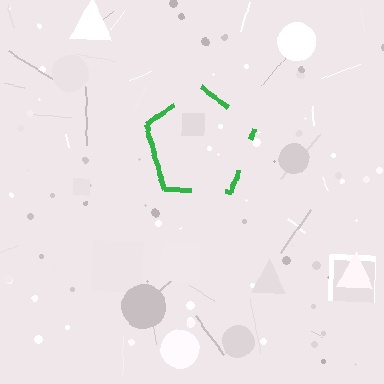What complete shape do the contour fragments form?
The contour fragments form a pentagon.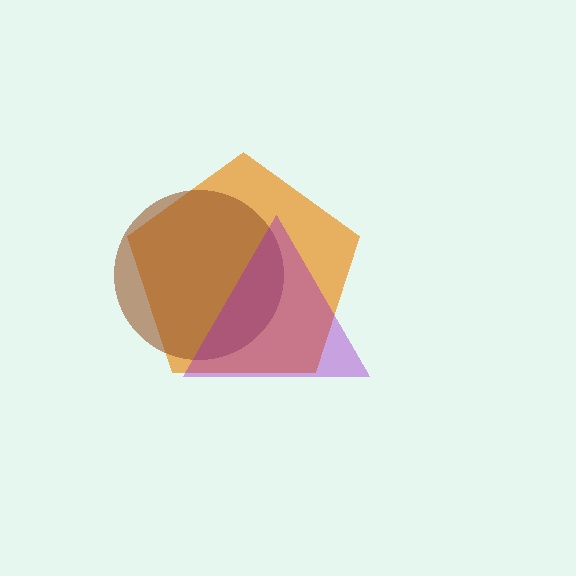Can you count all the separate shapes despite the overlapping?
Yes, there are 3 separate shapes.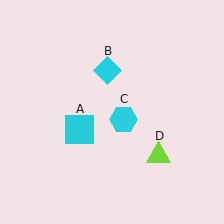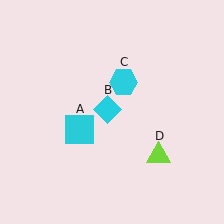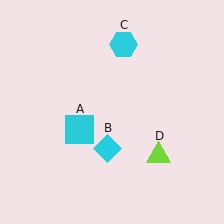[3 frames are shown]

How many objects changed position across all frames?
2 objects changed position: cyan diamond (object B), cyan hexagon (object C).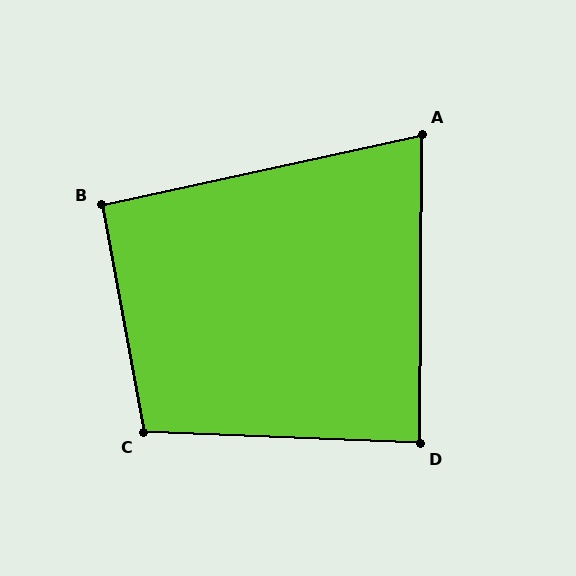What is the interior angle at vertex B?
Approximately 92 degrees (approximately right).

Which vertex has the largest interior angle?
C, at approximately 103 degrees.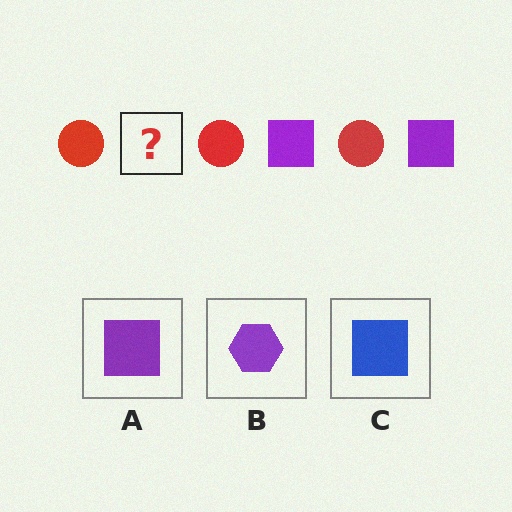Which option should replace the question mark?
Option A.